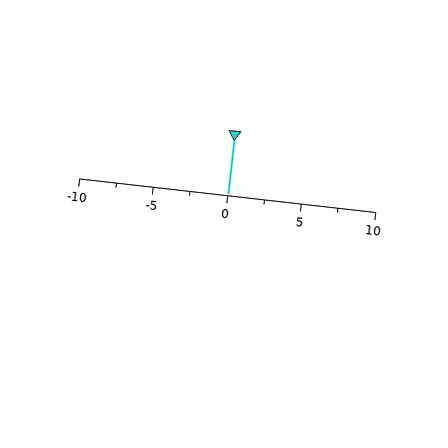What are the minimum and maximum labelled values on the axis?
The axis runs from -10 to 10.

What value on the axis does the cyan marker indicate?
The marker indicates approximately 0.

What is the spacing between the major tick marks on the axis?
The major ticks are spaced 5 apart.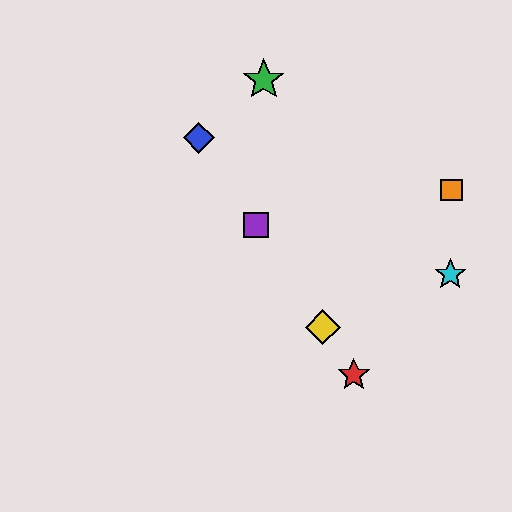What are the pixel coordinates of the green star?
The green star is at (264, 80).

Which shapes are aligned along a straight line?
The red star, the blue diamond, the yellow diamond, the purple square are aligned along a straight line.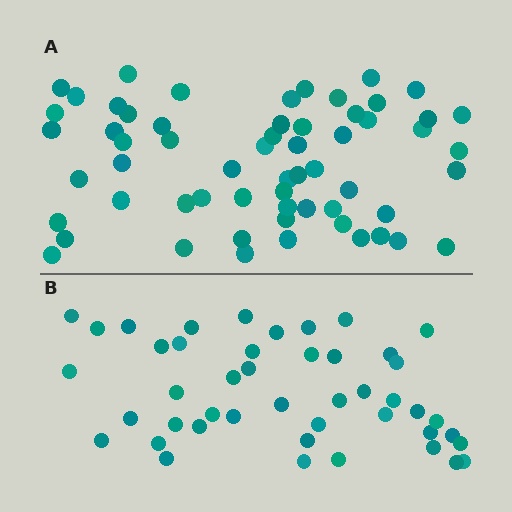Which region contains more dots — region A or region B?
Region A (the top region) has more dots.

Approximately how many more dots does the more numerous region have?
Region A has approximately 15 more dots than region B.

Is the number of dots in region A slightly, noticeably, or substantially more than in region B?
Region A has noticeably more, but not dramatically so. The ratio is roughly 1.3 to 1.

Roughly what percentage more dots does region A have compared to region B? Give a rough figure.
About 35% more.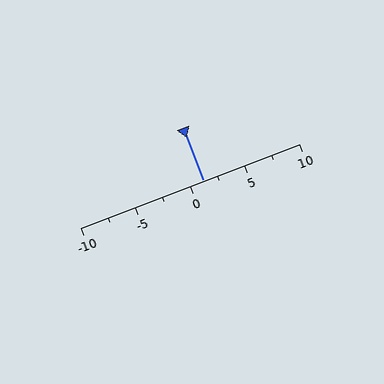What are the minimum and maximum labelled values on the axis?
The axis runs from -10 to 10.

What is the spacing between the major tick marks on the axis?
The major ticks are spaced 5 apart.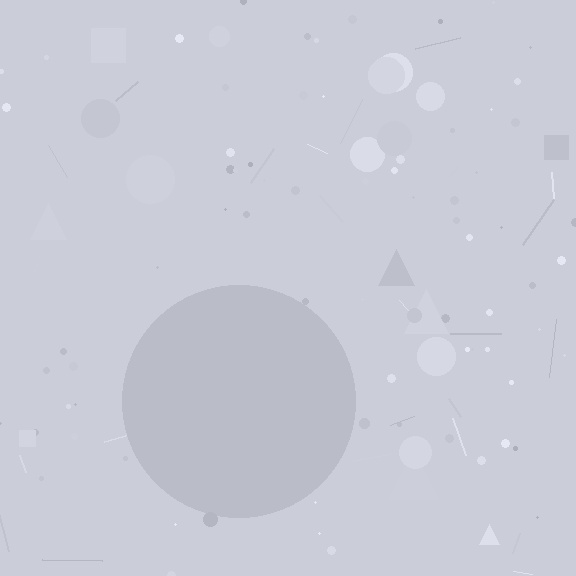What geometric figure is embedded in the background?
A circle is embedded in the background.